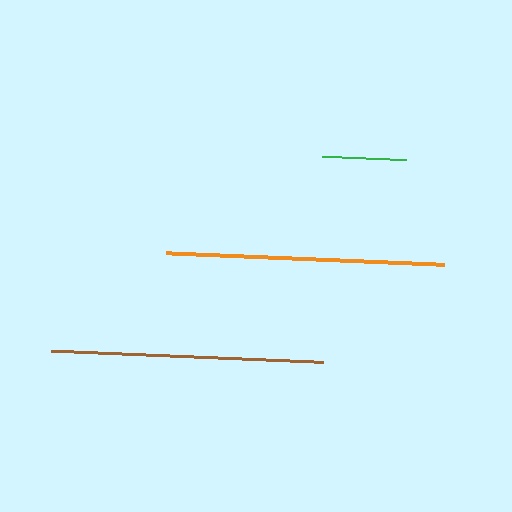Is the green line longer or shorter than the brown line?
The brown line is longer than the green line.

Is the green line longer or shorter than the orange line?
The orange line is longer than the green line.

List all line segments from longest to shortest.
From longest to shortest: orange, brown, green.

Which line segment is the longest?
The orange line is the longest at approximately 278 pixels.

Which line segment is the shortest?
The green line is the shortest at approximately 84 pixels.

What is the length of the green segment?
The green segment is approximately 84 pixels long.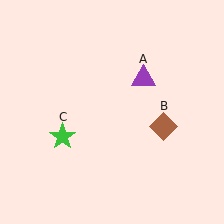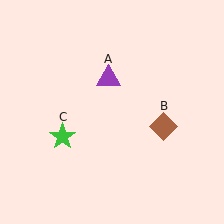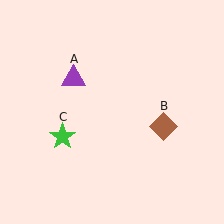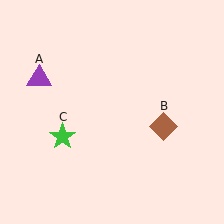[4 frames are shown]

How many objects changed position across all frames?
1 object changed position: purple triangle (object A).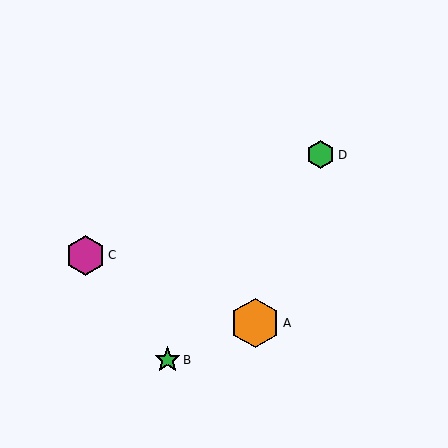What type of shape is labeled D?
Shape D is a green hexagon.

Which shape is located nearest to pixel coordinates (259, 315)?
The orange hexagon (labeled A) at (255, 323) is nearest to that location.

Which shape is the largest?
The orange hexagon (labeled A) is the largest.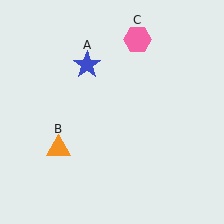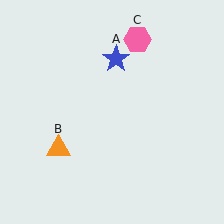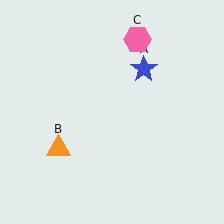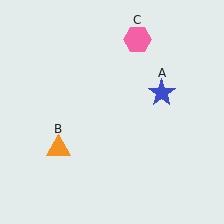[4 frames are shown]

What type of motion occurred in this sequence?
The blue star (object A) rotated clockwise around the center of the scene.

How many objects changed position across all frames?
1 object changed position: blue star (object A).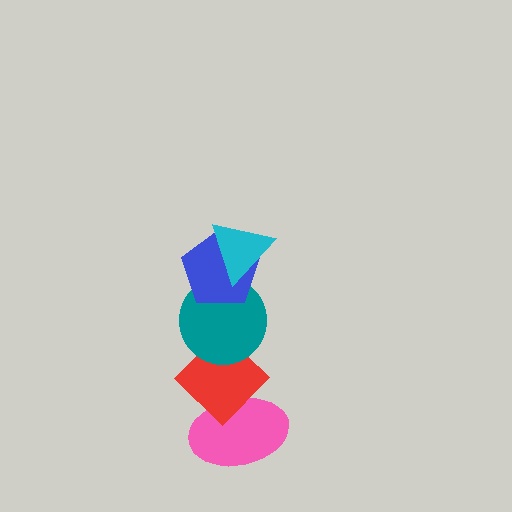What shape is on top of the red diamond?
The teal circle is on top of the red diamond.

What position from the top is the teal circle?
The teal circle is 3rd from the top.